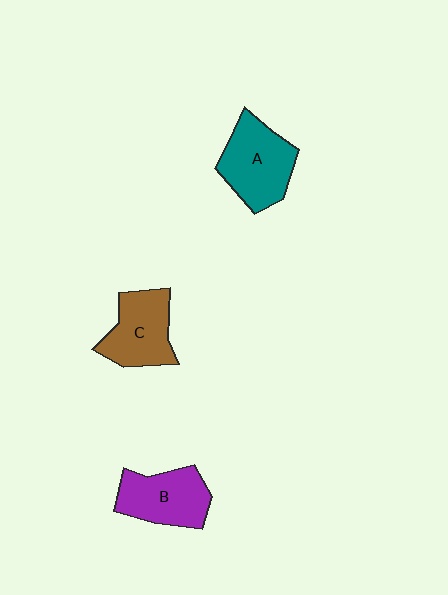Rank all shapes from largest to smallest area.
From largest to smallest: A (teal), B (purple), C (brown).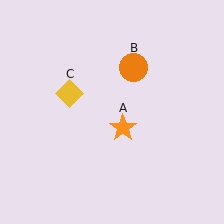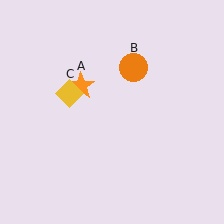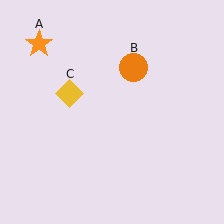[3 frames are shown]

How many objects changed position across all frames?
1 object changed position: orange star (object A).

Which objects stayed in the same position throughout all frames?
Orange circle (object B) and yellow diamond (object C) remained stationary.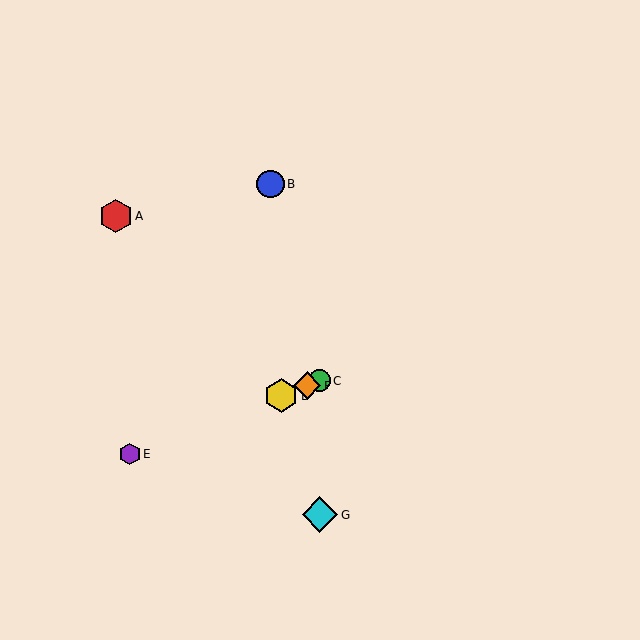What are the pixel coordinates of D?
Object D is at (281, 396).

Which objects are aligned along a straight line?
Objects C, D, E, F are aligned along a straight line.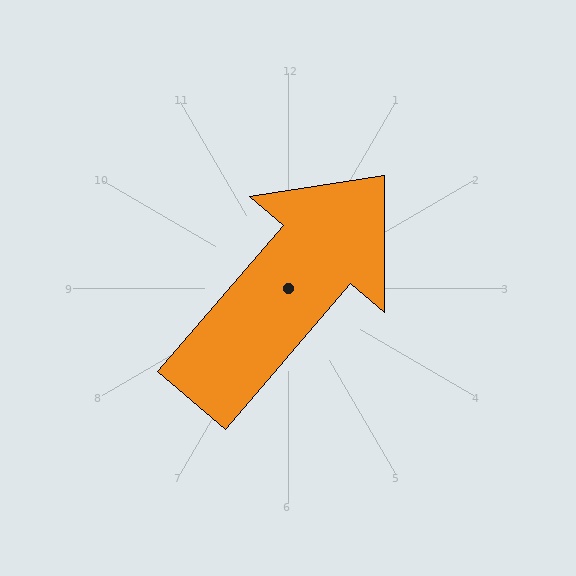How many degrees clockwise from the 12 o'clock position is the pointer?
Approximately 41 degrees.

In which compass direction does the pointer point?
Northeast.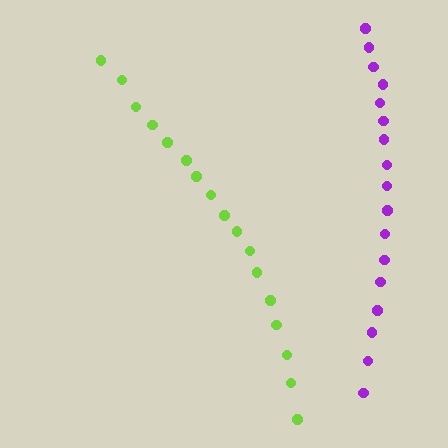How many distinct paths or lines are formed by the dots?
There are 2 distinct paths.